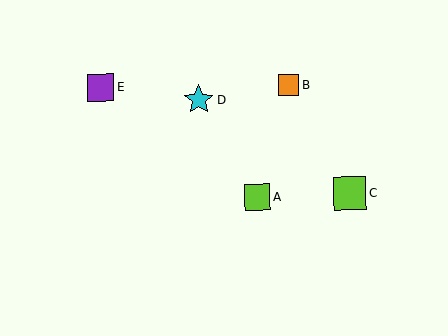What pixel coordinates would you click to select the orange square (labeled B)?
Click at (289, 85) to select the orange square B.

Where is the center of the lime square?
The center of the lime square is at (350, 194).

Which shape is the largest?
The lime square (labeled C) is the largest.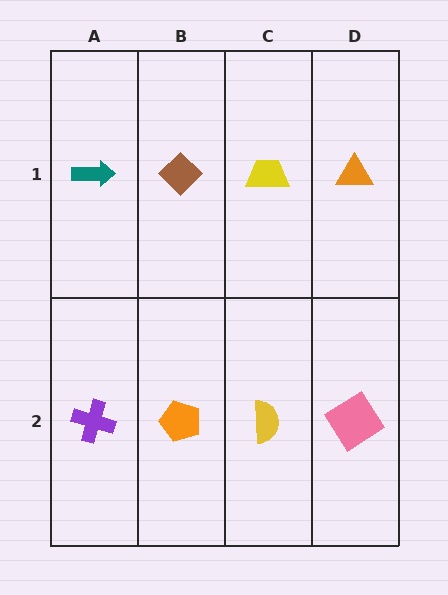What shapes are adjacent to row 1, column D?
A pink diamond (row 2, column D), a yellow trapezoid (row 1, column C).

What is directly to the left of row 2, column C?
An orange pentagon.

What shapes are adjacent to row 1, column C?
A yellow semicircle (row 2, column C), a brown diamond (row 1, column B), an orange triangle (row 1, column D).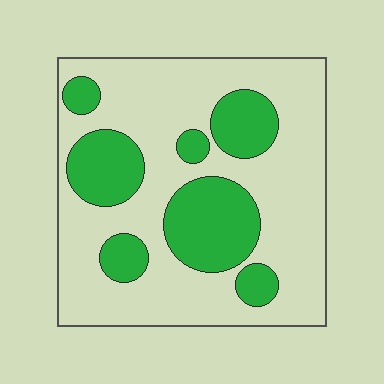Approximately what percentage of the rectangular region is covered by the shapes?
Approximately 30%.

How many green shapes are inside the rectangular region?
7.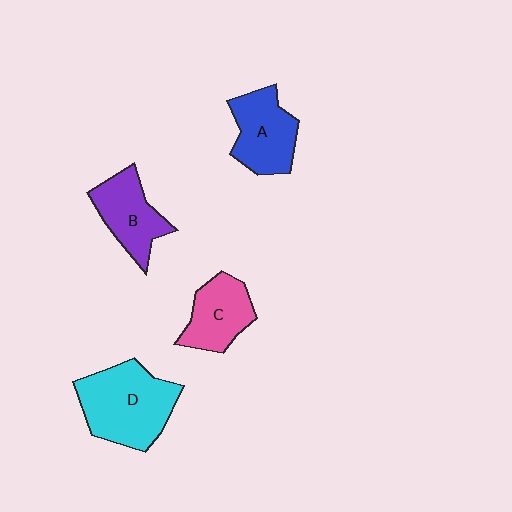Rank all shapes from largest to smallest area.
From largest to smallest: D (cyan), A (blue), B (purple), C (pink).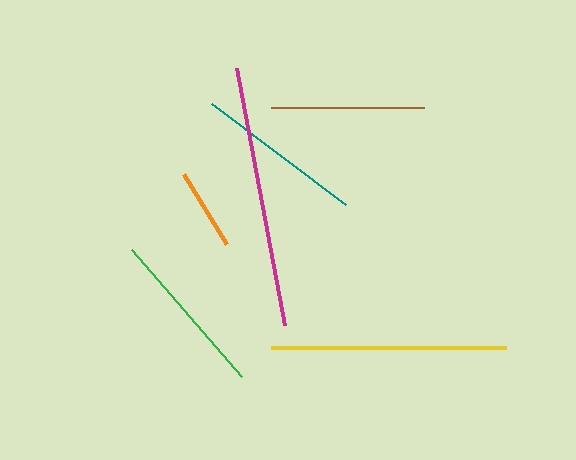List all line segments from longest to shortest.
From longest to shortest: magenta, yellow, green, teal, brown, orange.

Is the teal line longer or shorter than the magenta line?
The magenta line is longer than the teal line.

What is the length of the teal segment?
The teal segment is approximately 168 pixels long.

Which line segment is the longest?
The magenta line is the longest at approximately 262 pixels.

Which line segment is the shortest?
The orange line is the shortest at approximately 82 pixels.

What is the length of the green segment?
The green segment is approximately 169 pixels long.